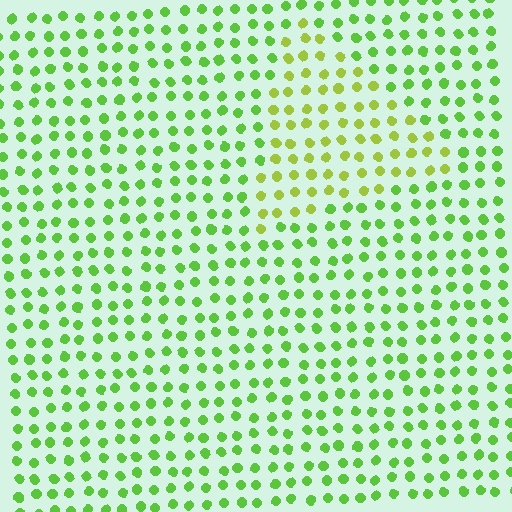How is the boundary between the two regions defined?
The boundary is defined purely by a slight shift in hue (about 30 degrees). Spacing, size, and orientation are identical on both sides.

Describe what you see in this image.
The image is filled with small lime elements in a uniform arrangement. A triangle-shaped region is visible where the elements are tinted to a slightly different hue, forming a subtle color boundary.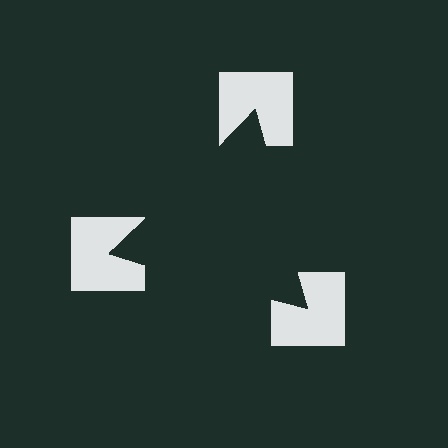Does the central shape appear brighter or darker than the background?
It typically appears slightly darker than the background, even though no actual brightness change is drawn.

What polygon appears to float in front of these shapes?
An illusory triangle — its edges are inferred from the aligned wedge cuts in the notched squares, not physically drawn.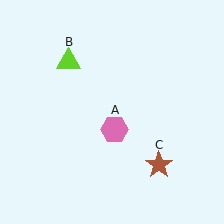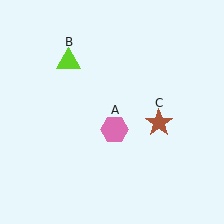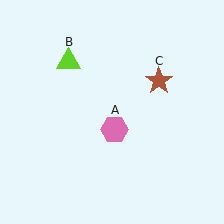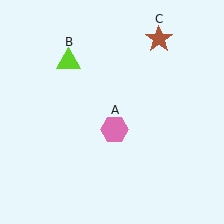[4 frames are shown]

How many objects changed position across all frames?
1 object changed position: brown star (object C).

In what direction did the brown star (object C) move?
The brown star (object C) moved up.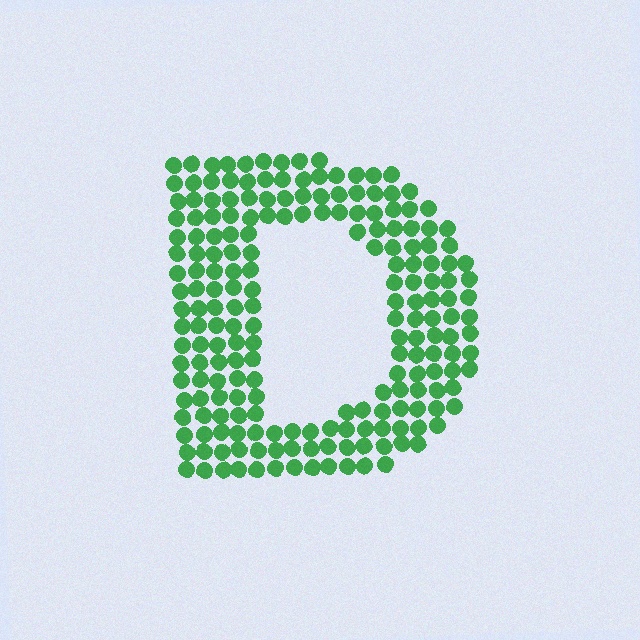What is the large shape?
The large shape is the letter D.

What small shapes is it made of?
It is made of small circles.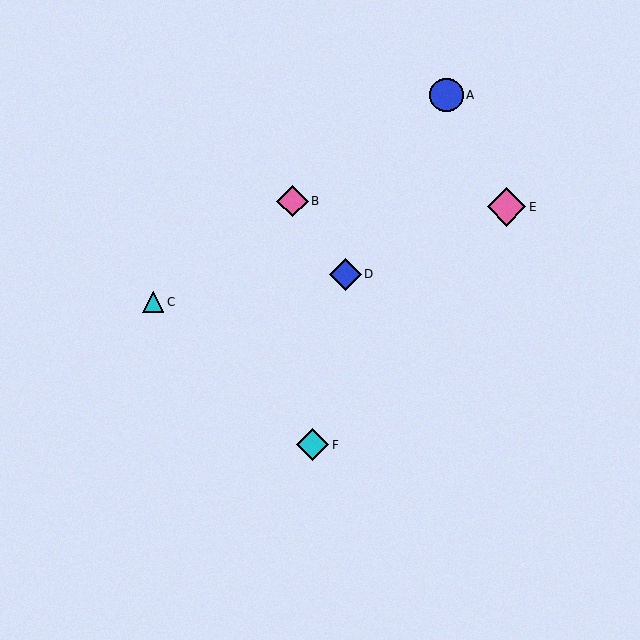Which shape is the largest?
The pink diamond (labeled E) is the largest.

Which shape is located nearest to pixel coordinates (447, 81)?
The blue circle (labeled A) at (447, 95) is nearest to that location.